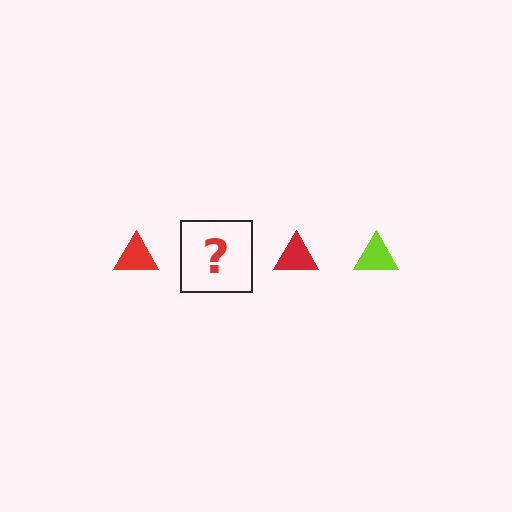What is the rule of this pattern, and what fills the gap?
The rule is that the pattern cycles through red, lime triangles. The gap should be filled with a lime triangle.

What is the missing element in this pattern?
The missing element is a lime triangle.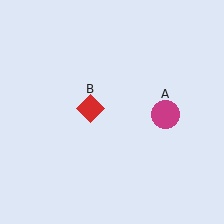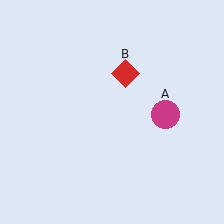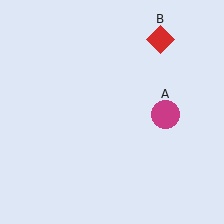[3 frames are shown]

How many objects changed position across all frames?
1 object changed position: red diamond (object B).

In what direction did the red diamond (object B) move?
The red diamond (object B) moved up and to the right.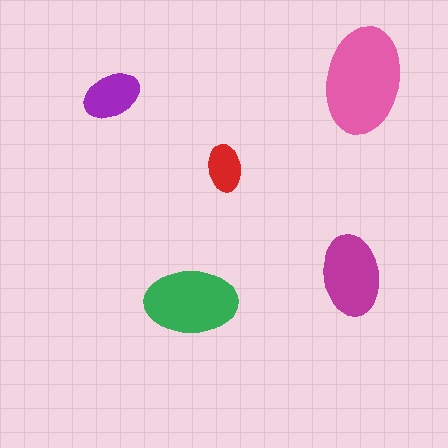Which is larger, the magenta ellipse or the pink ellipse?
The pink one.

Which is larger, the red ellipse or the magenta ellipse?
The magenta one.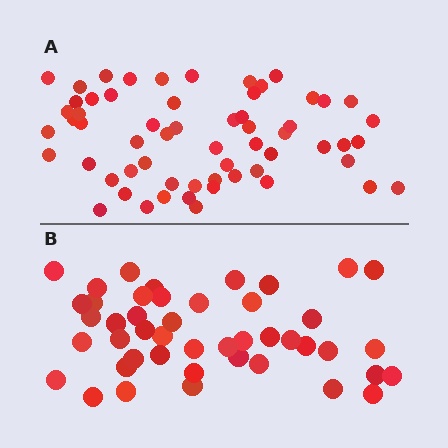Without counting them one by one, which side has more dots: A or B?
Region A (the top region) has more dots.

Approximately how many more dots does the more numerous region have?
Region A has approximately 15 more dots than region B.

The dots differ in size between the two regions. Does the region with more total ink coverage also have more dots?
No. Region B has more total ink coverage because its dots are larger, but region A actually contains more individual dots. Total area can be misleading — the number of items is what matters here.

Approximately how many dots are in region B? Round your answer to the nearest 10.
About 40 dots. (The exact count is 45, which rounds to 40.)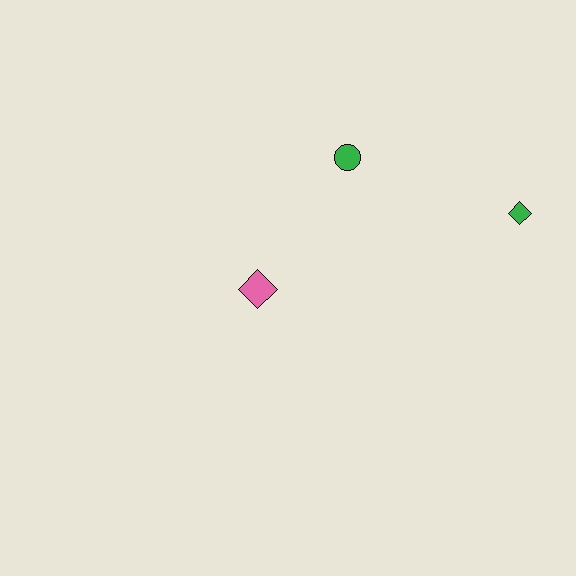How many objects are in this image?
There are 3 objects.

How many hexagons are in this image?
There are no hexagons.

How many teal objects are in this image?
There are no teal objects.